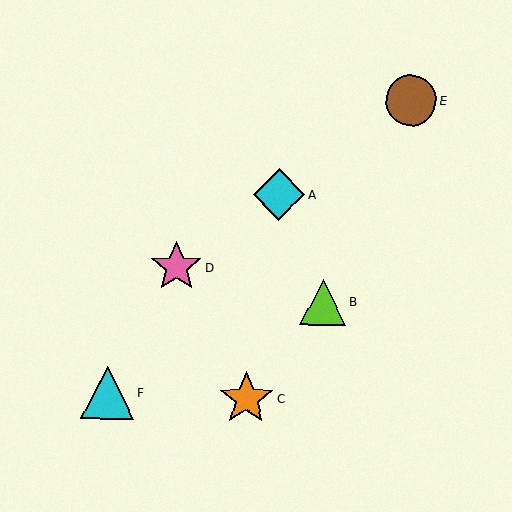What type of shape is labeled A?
Shape A is a cyan diamond.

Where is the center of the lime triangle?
The center of the lime triangle is at (323, 302).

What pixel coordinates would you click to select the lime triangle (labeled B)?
Click at (323, 302) to select the lime triangle B.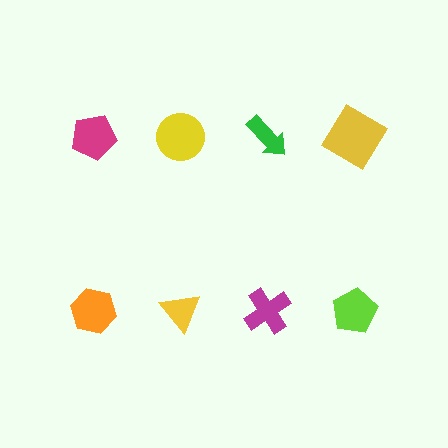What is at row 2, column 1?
An orange hexagon.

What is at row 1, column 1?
A magenta pentagon.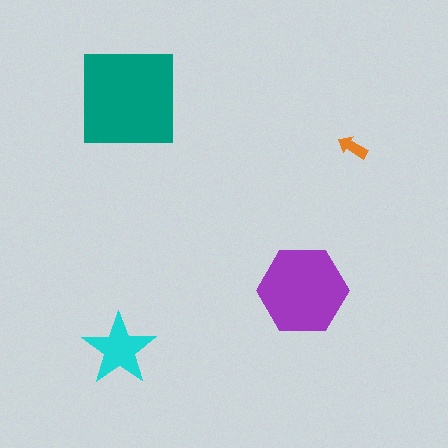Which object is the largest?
The teal square.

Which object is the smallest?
The orange arrow.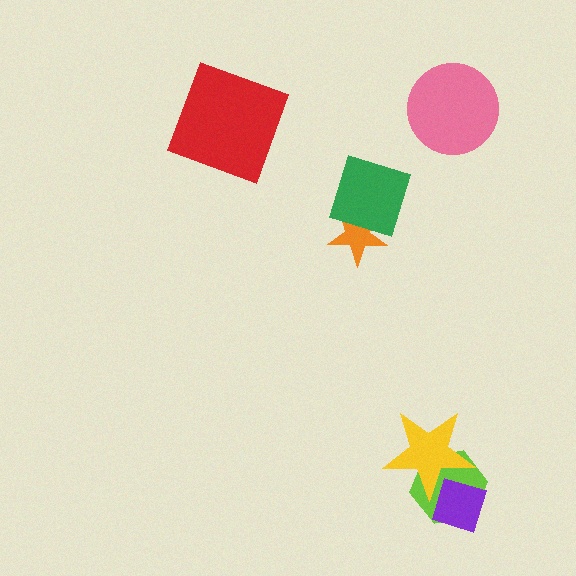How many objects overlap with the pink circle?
0 objects overlap with the pink circle.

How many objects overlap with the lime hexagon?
2 objects overlap with the lime hexagon.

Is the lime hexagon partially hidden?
Yes, it is partially covered by another shape.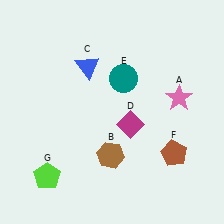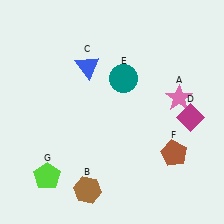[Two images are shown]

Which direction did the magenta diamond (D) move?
The magenta diamond (D) moved right.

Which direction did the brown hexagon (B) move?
The brown hexagon (B) moved down.